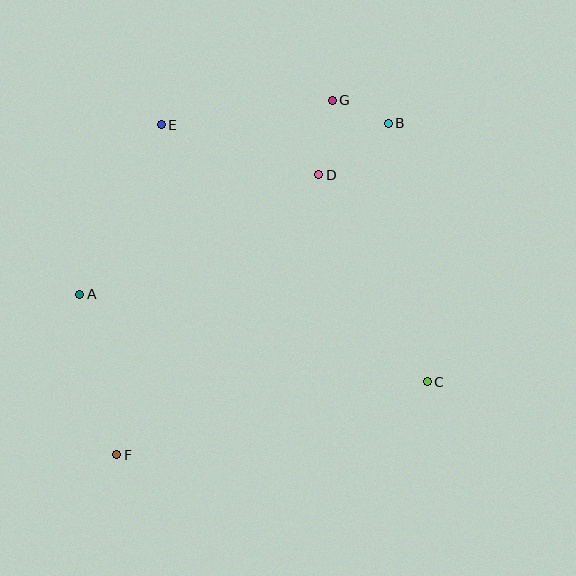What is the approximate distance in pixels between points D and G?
The distance between D and G is approximately 76 pixels.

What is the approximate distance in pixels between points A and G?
The distance between A and G is approximately 318 pixels.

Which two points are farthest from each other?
Points B and F are farthest from each other.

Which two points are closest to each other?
Points B and G are closest to each other.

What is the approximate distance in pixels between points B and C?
The distance between B and C is approximately 261 pixels.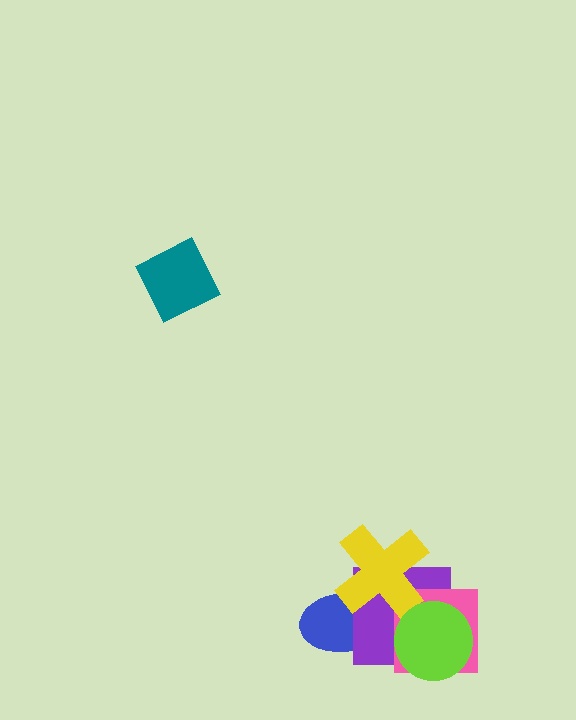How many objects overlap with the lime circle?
2 objects overlap with the lime circle.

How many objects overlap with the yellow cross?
3 objects overlap with the yellow cross.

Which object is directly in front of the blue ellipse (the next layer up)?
The purple square is directly in front of the blue ellipse.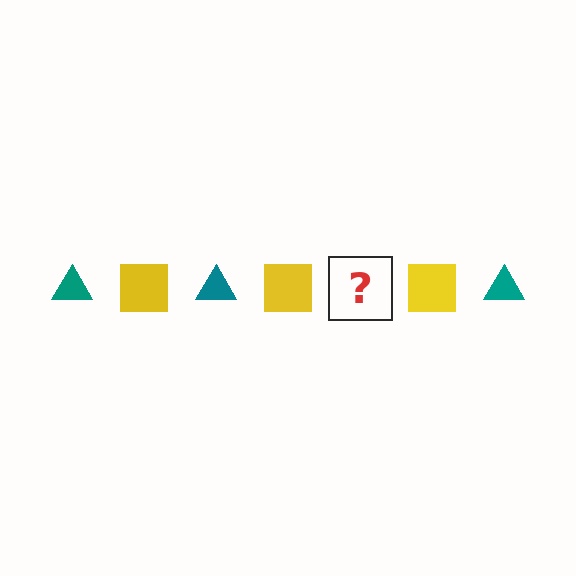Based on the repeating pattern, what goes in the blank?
The blank should be a teal triangle.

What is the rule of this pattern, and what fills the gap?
The rule is that the pattern alternates between teal triangle and yellow square. The gap should be filled with a teal triangle.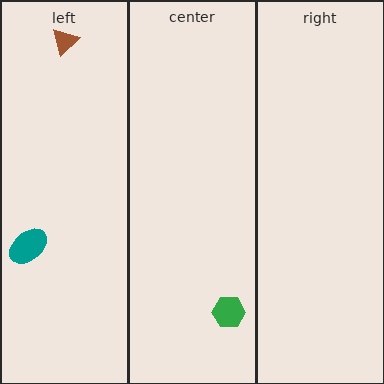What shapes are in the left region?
The teal ellipse, the brown triangle.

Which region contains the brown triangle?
The left region.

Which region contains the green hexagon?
The center region.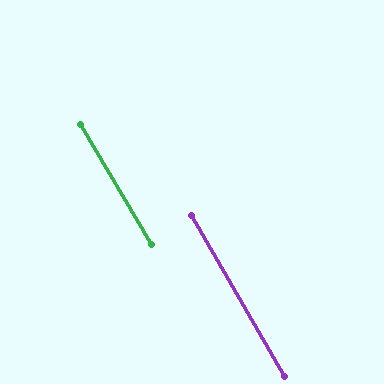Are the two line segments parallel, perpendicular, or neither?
Parallel — their directions differ by only 0.7°.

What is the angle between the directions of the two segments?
Approximately 1 degree.